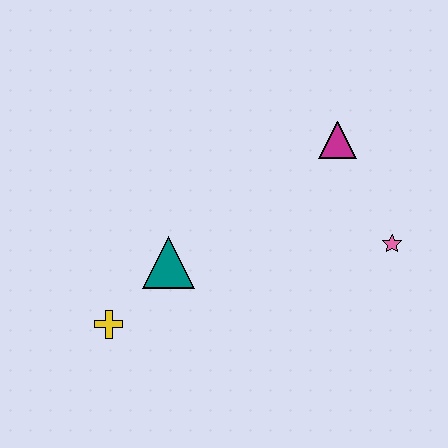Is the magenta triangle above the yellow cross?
Yes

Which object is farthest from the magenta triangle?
The yellow cross is farthest from the magenta triangle.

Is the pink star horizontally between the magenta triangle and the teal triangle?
No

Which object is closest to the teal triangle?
The yellow cross is closest to the teal triangle.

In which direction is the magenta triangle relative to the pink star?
The magenta triangle is above the pink star.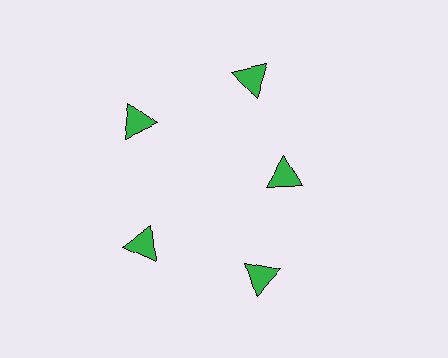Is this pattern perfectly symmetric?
No. The 5 green triangles are arranged in a ring, but one element near the 3 o'clock position is pulled inward toward the center, breaking the 5-fold rotational symmetry.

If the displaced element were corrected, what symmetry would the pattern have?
It would have 5-fold rotational symmetry — the pattern would map onto itself every 72 degrees.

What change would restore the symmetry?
The symmetry would be restored by moving it outward, back onto the ring so that all 5 triangles sit at equal angles and equal distance from the center.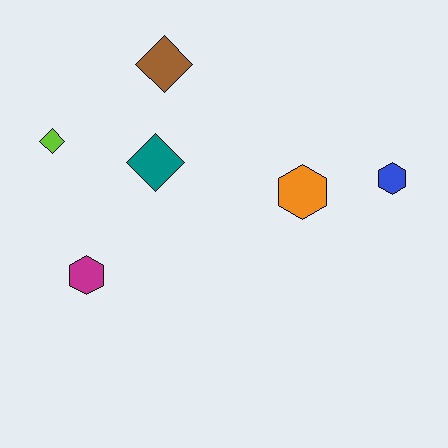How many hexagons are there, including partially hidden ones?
There are 3 hexagons.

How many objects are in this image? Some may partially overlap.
There are 6 objects.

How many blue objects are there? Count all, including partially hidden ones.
There is 1 blue object.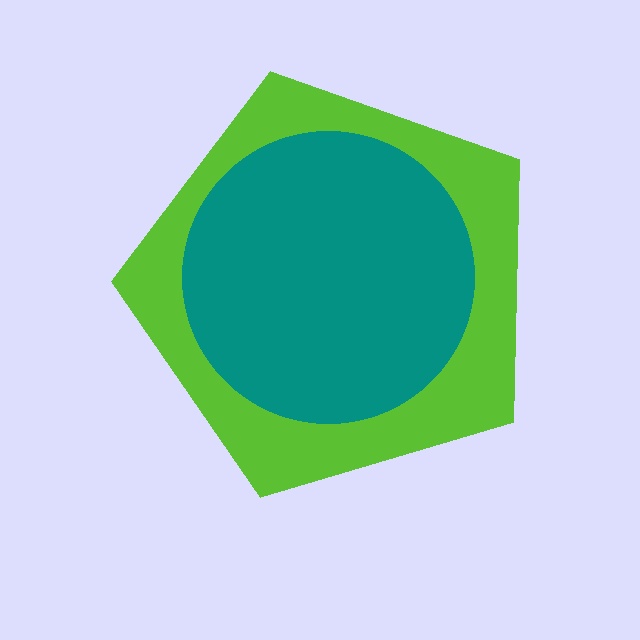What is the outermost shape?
The lime pentagon.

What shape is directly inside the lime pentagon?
The teal circle.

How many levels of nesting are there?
2.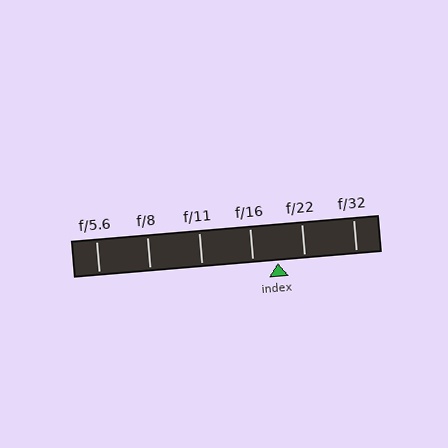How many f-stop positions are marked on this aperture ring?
There are 6 f-stop positions marked.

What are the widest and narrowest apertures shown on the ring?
The widest aperture shown is f/5.6 and the narrowest is f/32.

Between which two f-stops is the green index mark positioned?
The index mark is between f/16 and f/22.